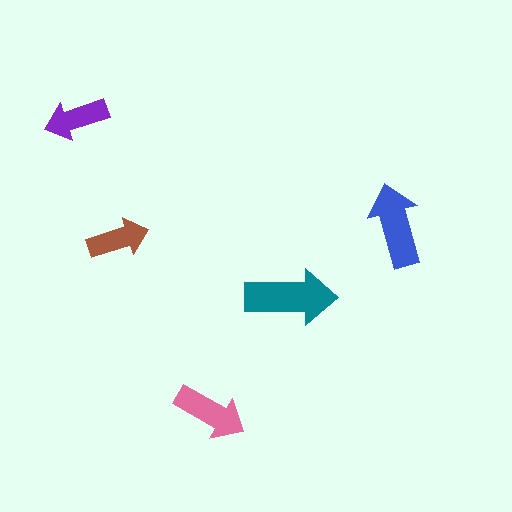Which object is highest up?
The purple arrow is topmost.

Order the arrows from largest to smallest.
the teal one, the blue one, the pink one, the purple one, the brown one.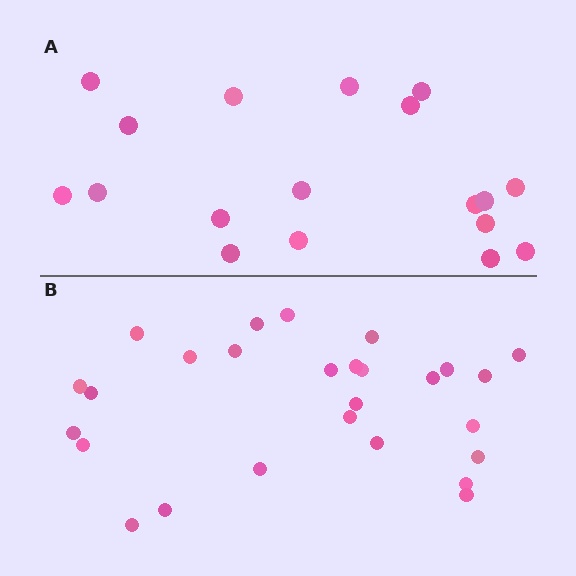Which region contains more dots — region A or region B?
Region B (the bottom region) has more dots.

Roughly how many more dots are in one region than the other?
Region B has roughly 8 or so more dots than region A.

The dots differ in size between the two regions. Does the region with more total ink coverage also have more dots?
No. Region A has more total ink coverage because its dots are larger, but region B actually contains more individual dots. Total area can be misleading — the number of items is what matters here.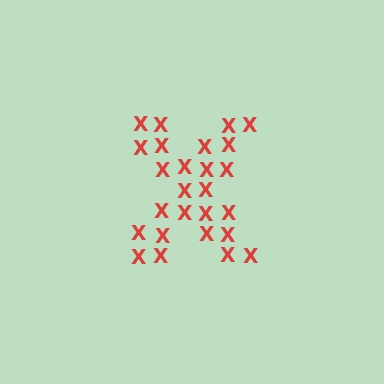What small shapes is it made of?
It is made of small letter X's.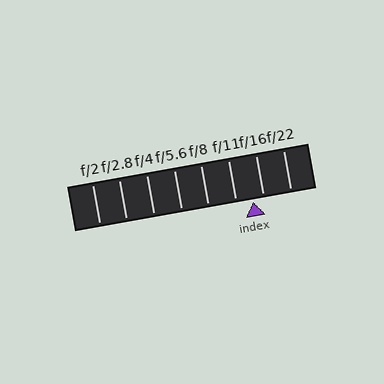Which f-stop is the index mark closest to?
The index mark is closest to f/16.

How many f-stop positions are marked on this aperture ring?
There are 8 f-stop positions marked.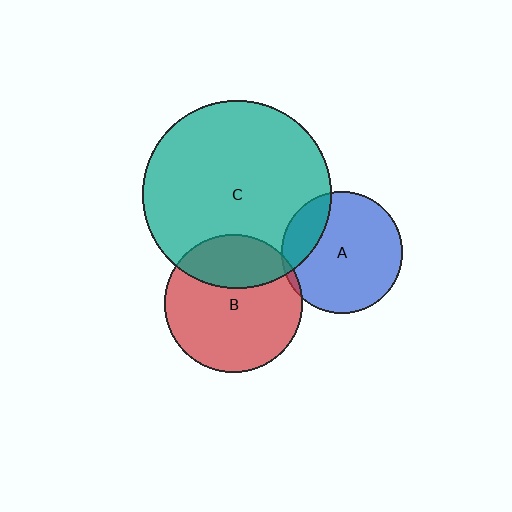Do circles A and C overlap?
Yes.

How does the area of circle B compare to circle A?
Approximately 1.3 times.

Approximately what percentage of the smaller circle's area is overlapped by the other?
Approximately 20%.